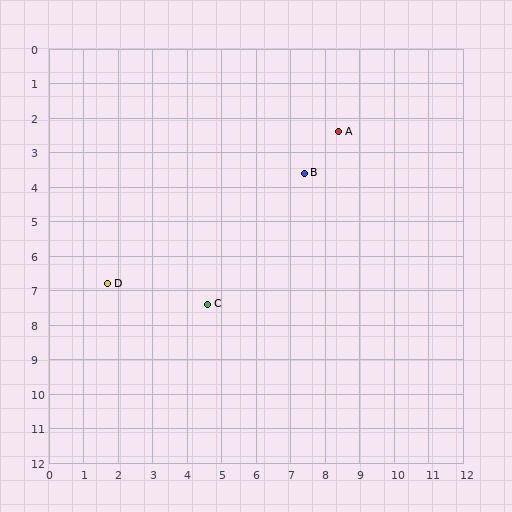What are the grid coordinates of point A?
Point A is at approximately (8.4, 2.4).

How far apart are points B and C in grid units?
Points B and C are about 4.7 grid units apart.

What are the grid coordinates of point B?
Point B is at approximately (7.4, 3.6).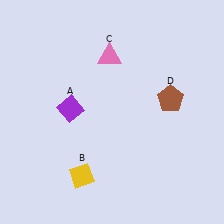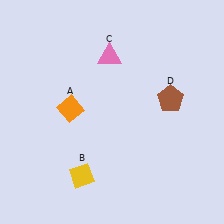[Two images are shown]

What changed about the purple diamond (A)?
In Image 1, A is purple. In Image 2, it changed to orange.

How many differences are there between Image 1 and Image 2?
There is 1 difference between the two images.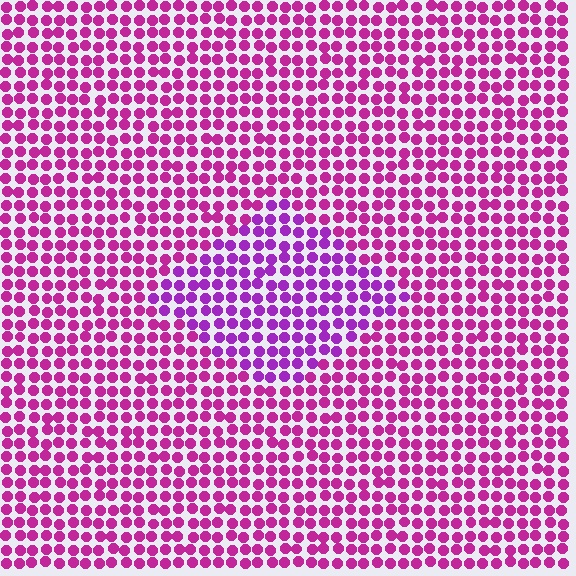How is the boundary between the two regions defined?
The boundary is defined purely by a slight shift in hue (about 28 degrees). Spacing, size, and orientation are identical on both sides.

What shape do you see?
I see a diamond.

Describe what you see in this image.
The image is filled with small magenta elements in a uniform arrangement. A diamond-shaped region is visible where the elements are tinted to a slightly different hue, forming a subtle color boundary.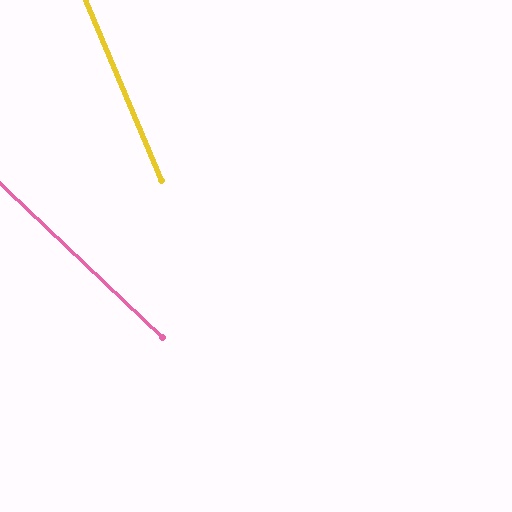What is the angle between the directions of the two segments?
Approximately 24 degrees.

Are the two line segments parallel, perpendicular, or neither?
Neither parallel nor perpendicular — they differ by about 24°.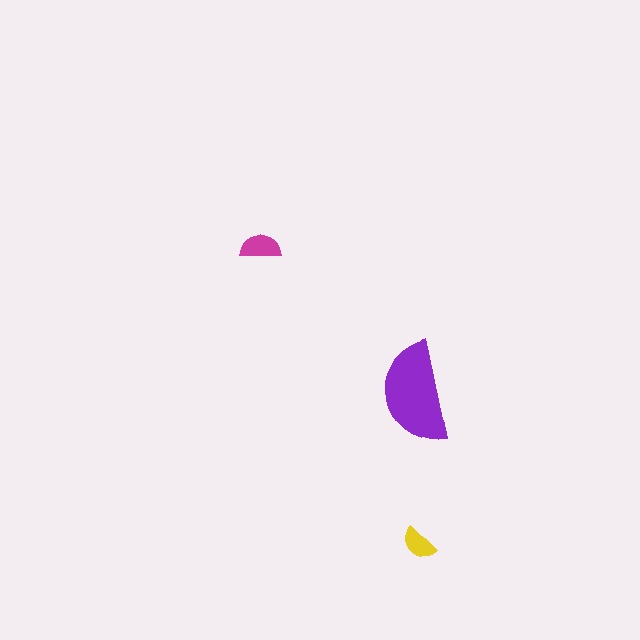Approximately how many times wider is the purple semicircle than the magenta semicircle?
About 2.5 times wider.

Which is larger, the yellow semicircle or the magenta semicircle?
The magenta one.